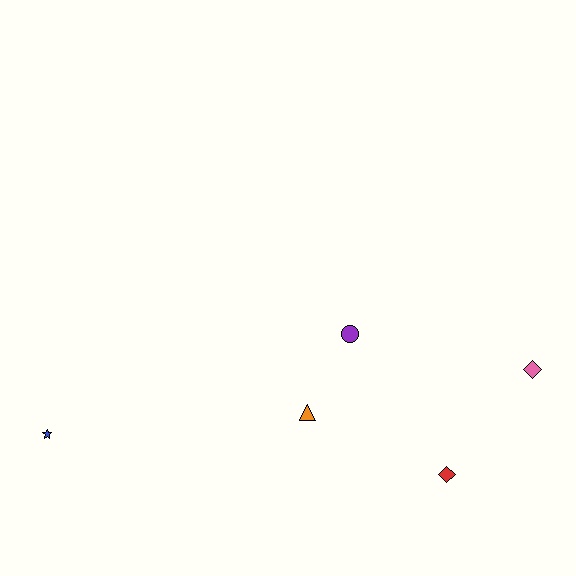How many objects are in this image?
There are 5 objects.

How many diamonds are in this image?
There are 2 diamonds.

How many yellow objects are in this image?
There are no yellow objects.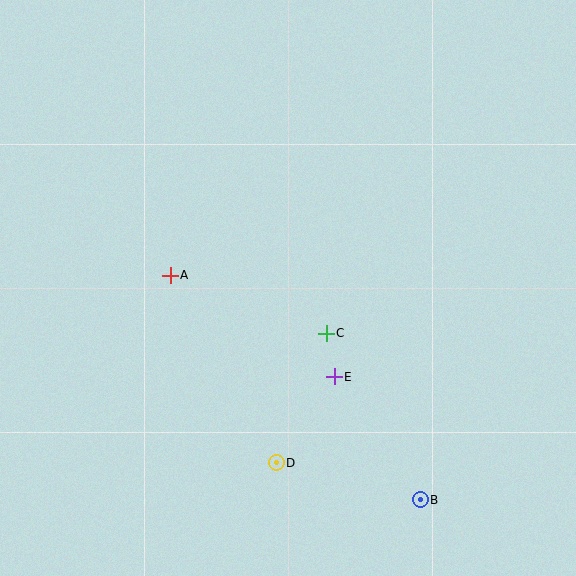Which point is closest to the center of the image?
Point C at (326, 333) is closest to the center.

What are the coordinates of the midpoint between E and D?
The midpoint between E and D is at (305, 420).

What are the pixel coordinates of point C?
Point C is at (326, 333).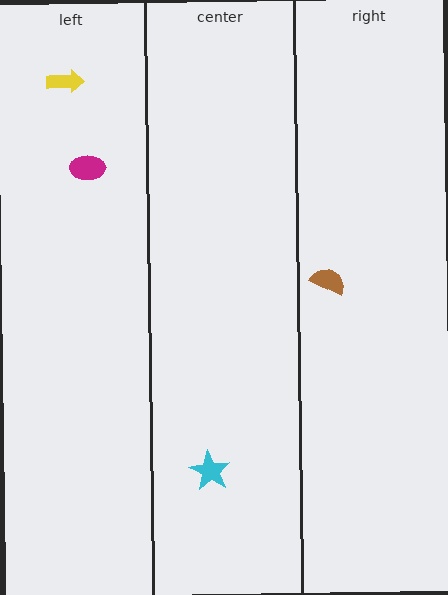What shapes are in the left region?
The magenta ellipse, the yellow arrow.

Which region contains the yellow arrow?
The left region.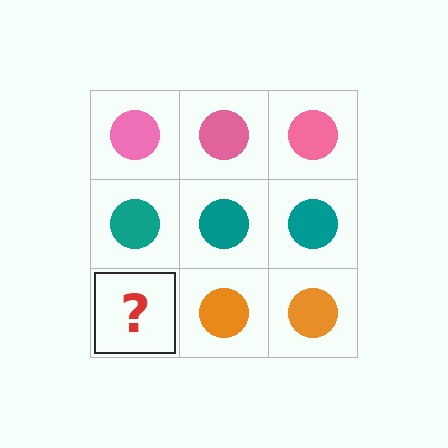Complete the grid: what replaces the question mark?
The question mark should be replaced with an orange circle.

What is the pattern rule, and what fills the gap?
The rule is that each row has a consistent color. The gap should be filled with an orange circle.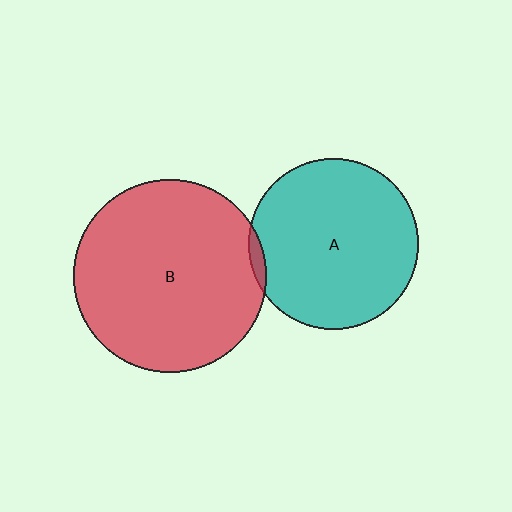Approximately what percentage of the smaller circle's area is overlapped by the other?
Approximately 5%.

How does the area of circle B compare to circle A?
Approximately 1.3 times.